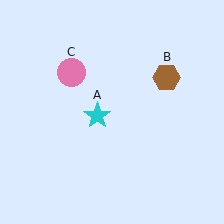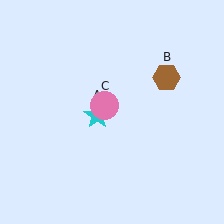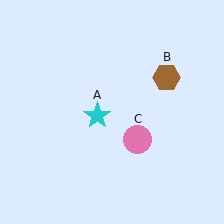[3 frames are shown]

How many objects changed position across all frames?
1 object changed position: pink circle (object C).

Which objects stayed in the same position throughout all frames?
Cyan star (object A) and brown hexagon (object B) remained stationary.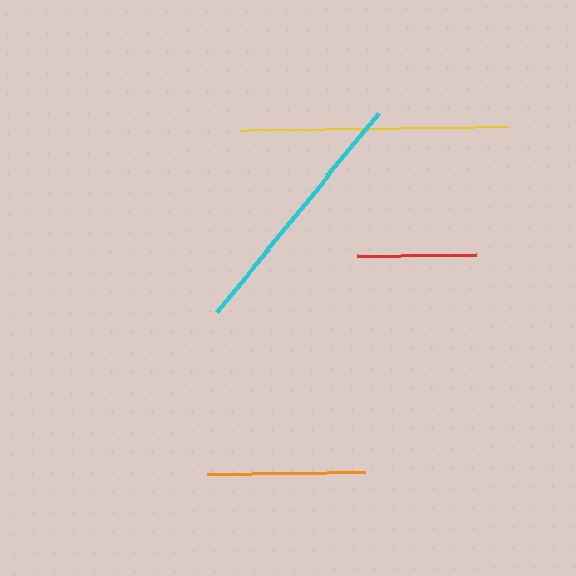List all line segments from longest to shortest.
From longest to shortest: yellow, cyan, orange, red.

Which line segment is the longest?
The yellow line is the longest at approximately 267 pixels.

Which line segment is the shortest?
The red line is the shortest at approximately 119 pixels.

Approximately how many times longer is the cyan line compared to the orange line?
The cyan line is approximately 1.6 times the length of the orange line.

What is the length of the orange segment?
The orange segment is approximately 158 pixels long.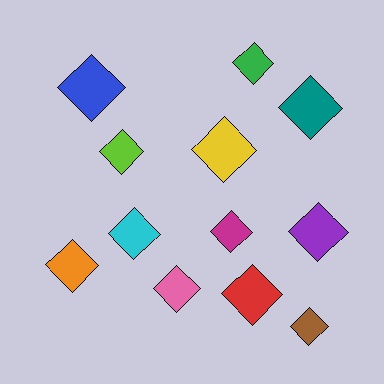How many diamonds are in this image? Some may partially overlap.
There are 12 diamonds.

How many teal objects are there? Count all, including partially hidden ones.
There is 1 teal object.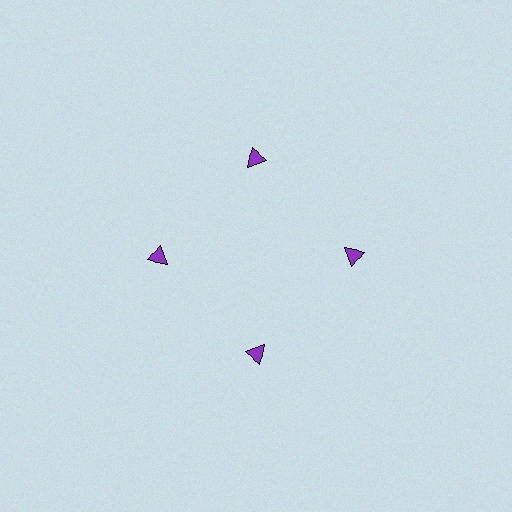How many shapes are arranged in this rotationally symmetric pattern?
There are 4 shapes, arranged in 4 groups of 1.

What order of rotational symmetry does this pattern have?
This pattern has 4-fold rotational symmetry.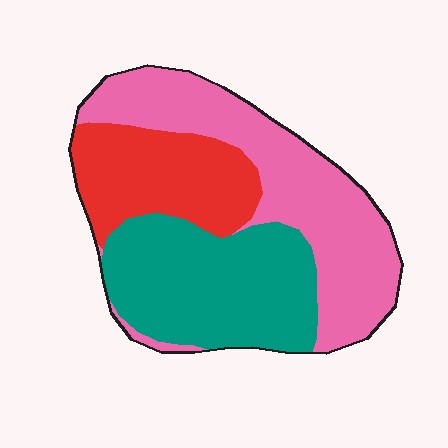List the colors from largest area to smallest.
From largest to smallest: pink, teal, red.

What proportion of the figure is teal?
Teal covers 35% of the figure.